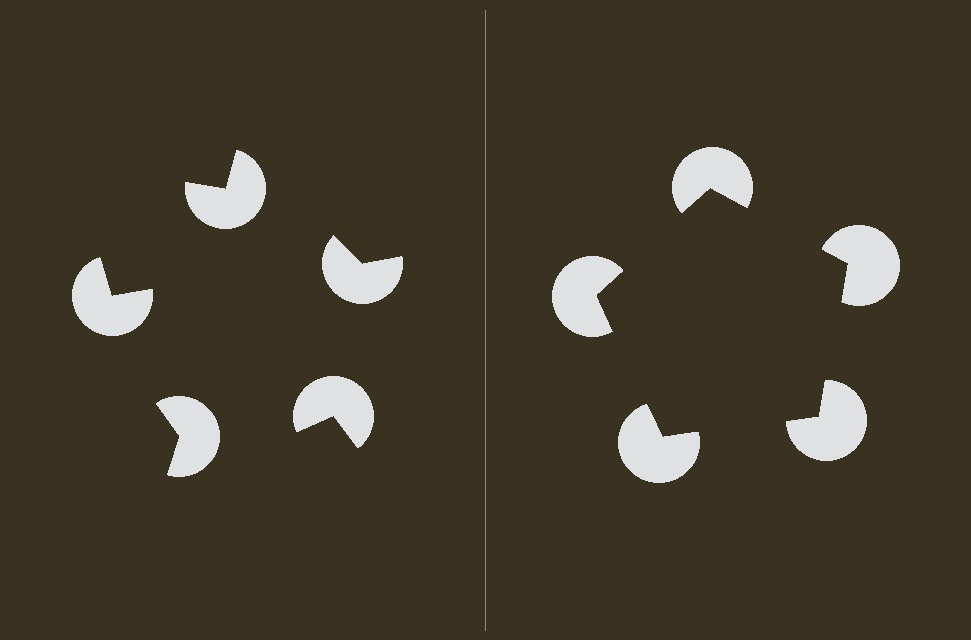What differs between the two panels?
The pac-man discs are positioned identically on both sides; only the wedge orientations differ. On the right they align to a pentagon; on the left they are misaligned.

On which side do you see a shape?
An illusory pentagon appears on the right side. On the left side the wedge cuts are rotated, so no coherent shape forms.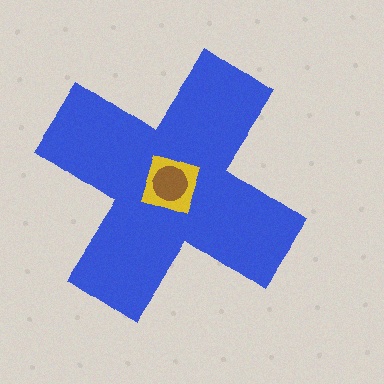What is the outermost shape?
The blue cross.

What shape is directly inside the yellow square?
The brown circle.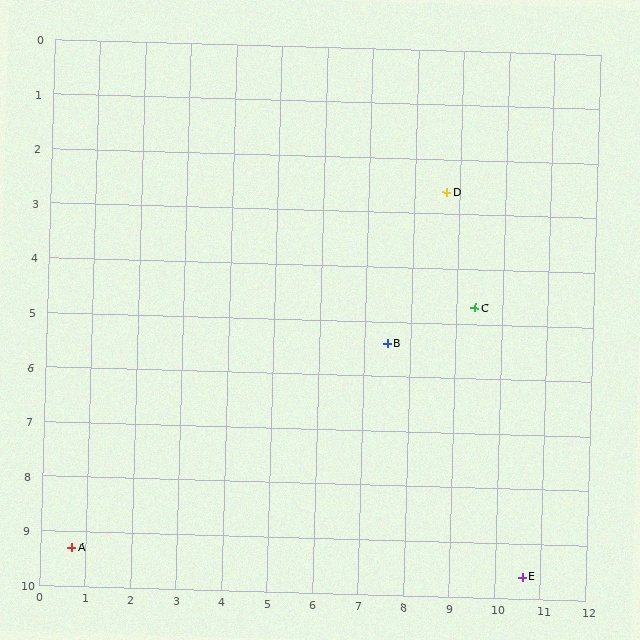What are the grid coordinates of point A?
Point A is at approximately (0.7, 9.3).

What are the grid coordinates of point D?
Point D is at approximately (8.7, 2.6).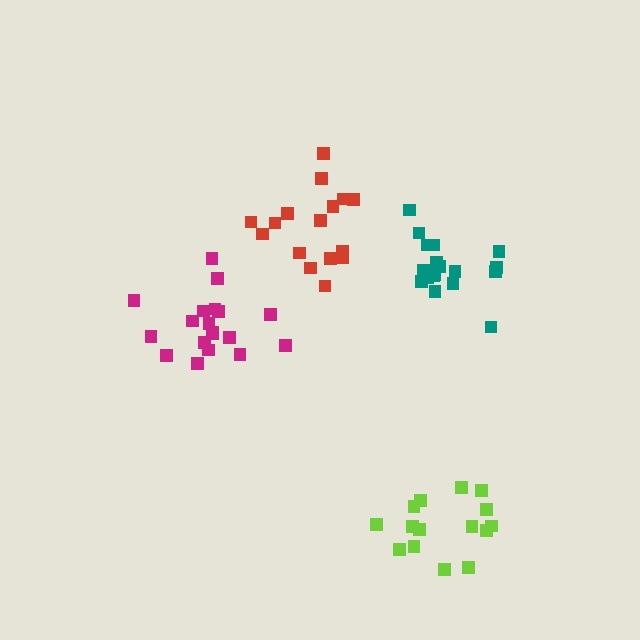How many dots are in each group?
Group 1: 19 dots, Group 2: 16 dots, Group 3: 19 dots, Group 4: 15 dots (69 total).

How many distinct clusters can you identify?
There are 4 distinct clusters.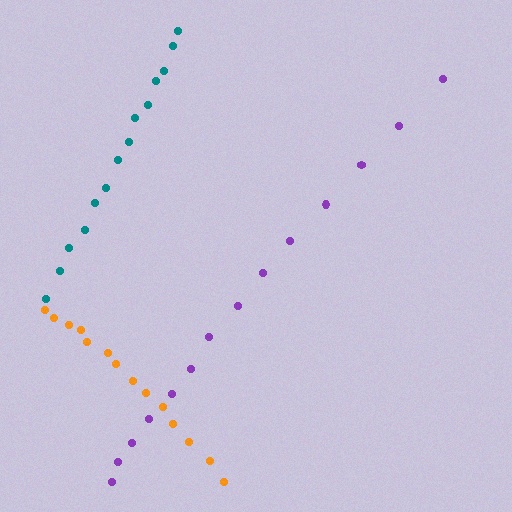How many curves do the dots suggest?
There are 3 distinct paths.